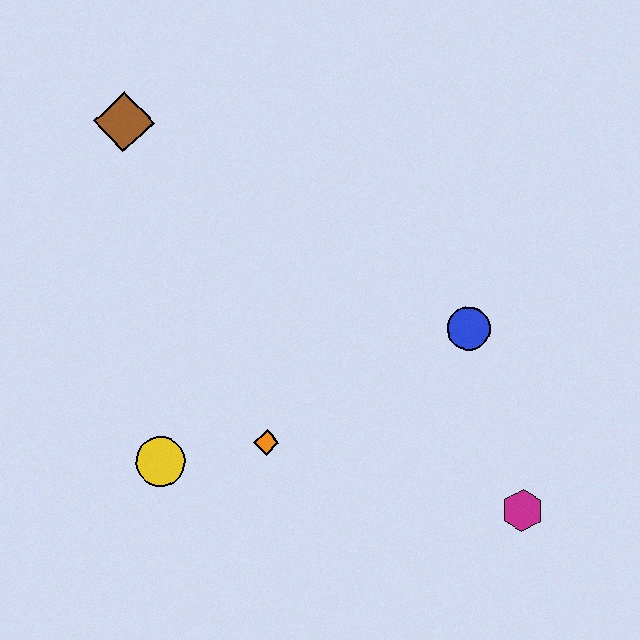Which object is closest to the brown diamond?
The yellow circle is closest to the brown diamond.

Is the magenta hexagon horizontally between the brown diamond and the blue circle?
No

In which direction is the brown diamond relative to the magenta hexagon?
The brown diamond is to the left of the magenta hexagon.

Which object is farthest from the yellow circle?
The magenta hexagon is farthest from the yellow circle.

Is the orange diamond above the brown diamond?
No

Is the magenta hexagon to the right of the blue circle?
Yes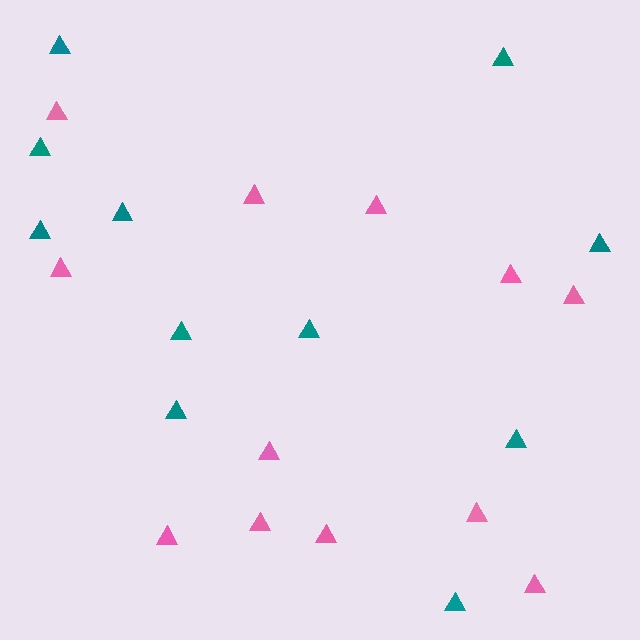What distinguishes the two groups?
There are 2 groups: one group of teal triangles (11) and one group of pink triangles (12).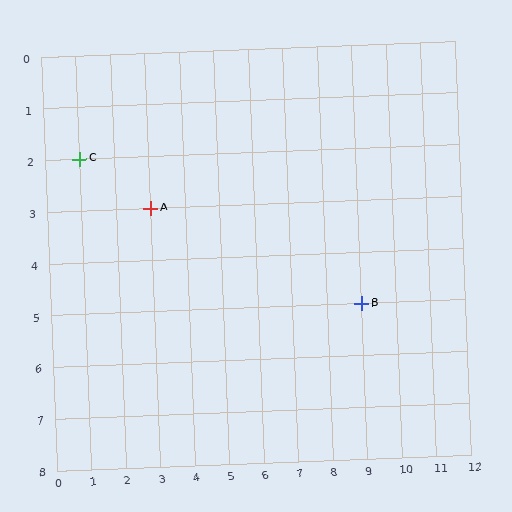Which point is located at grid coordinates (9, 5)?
Point B is at (9, 5).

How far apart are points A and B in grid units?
Points A and B are 6 columns and 2 rows apart (about 6.3 grid units diagonally).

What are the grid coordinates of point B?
Point B is at grid coordinates (9, 5).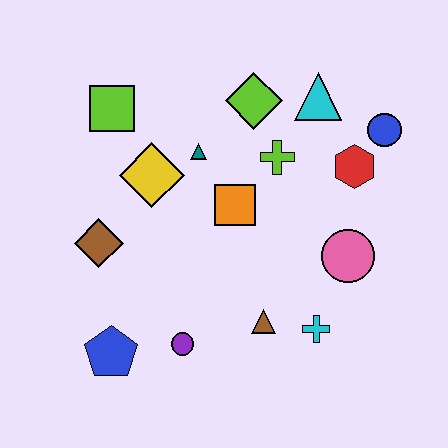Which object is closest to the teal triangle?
The yellow diamond is closest to the teal triangle.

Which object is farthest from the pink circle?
The lime square is farthest from the pink circle.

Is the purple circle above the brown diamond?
No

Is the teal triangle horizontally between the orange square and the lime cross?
No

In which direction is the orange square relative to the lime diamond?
The orange square is below the lime diamond.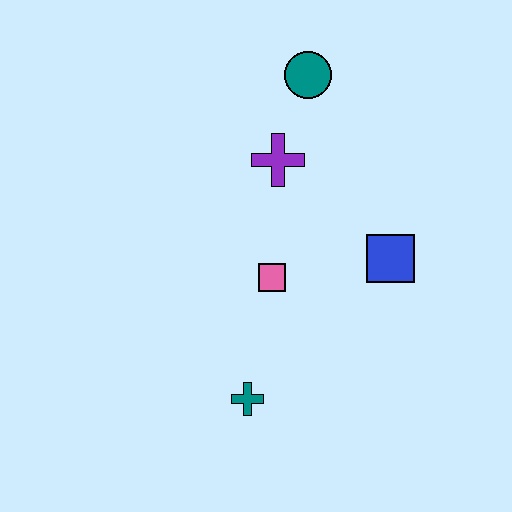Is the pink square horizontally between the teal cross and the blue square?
Yes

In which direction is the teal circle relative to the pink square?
The teal circle is above the pink square.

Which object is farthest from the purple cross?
The teal cross is farthest from the purple cross.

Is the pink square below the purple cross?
Yes